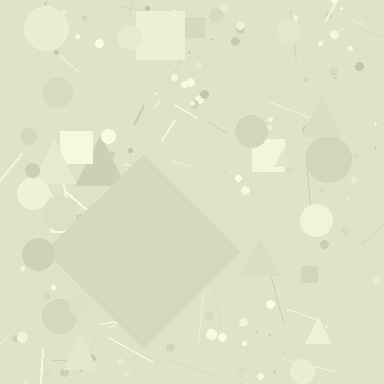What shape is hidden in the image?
A diamond is hidden in the image.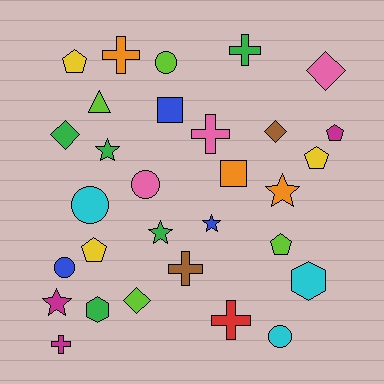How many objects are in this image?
There are 30 objects.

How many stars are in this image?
There are 5 stars.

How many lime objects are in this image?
There are 4 lime objects.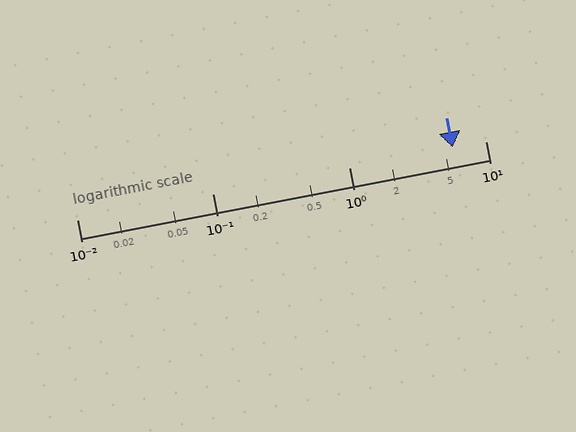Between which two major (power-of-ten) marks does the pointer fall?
The pointer is between 1 and 10.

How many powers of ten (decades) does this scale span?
The scale spans 3 decades, from 0.01 to 10.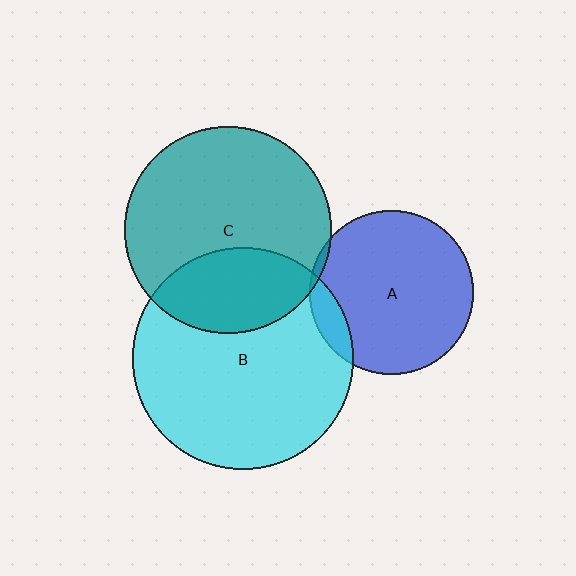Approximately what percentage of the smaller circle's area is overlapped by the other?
Approximately 30%.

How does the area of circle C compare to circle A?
Approximately 1.6 times.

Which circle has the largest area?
Circle B (cyan).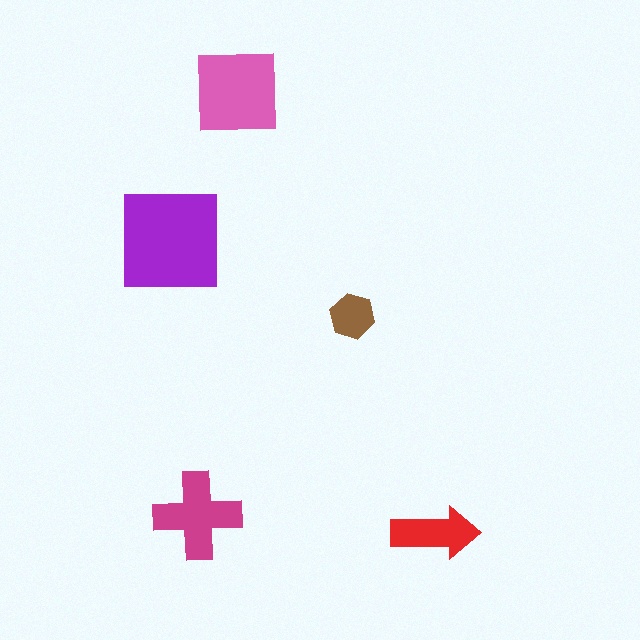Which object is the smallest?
The brown hexagon.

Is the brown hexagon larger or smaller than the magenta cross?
Smaller.